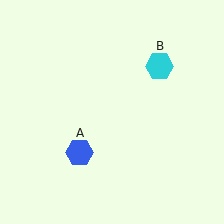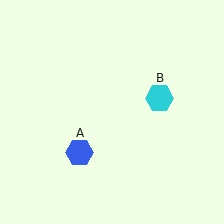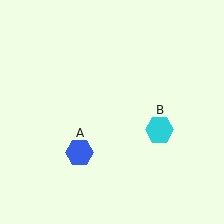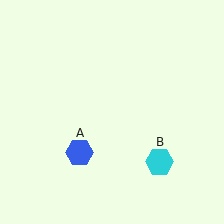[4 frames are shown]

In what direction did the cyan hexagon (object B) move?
The cyan hexagon (object B) moved down.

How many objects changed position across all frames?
1 object changed position: cyan hexagon (object B).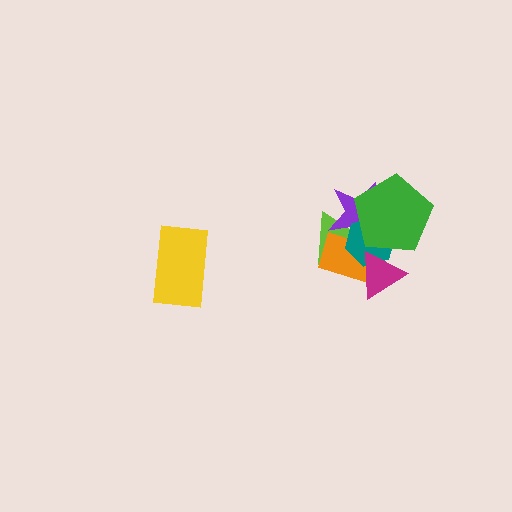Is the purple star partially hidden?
Yes, it is partially covered by another shape.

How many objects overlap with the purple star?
4 objects overlap with the purple star.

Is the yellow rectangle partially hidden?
No, no other shape covers it.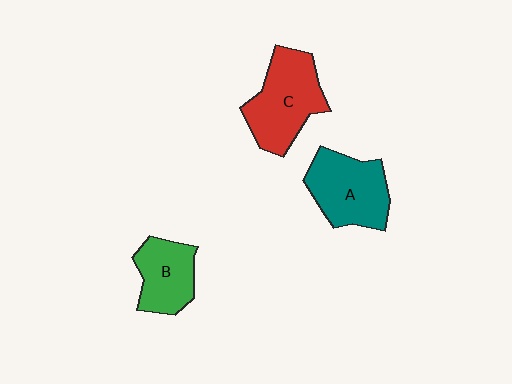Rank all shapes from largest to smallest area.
From largest to smallest: C (red), A (teal), B (green).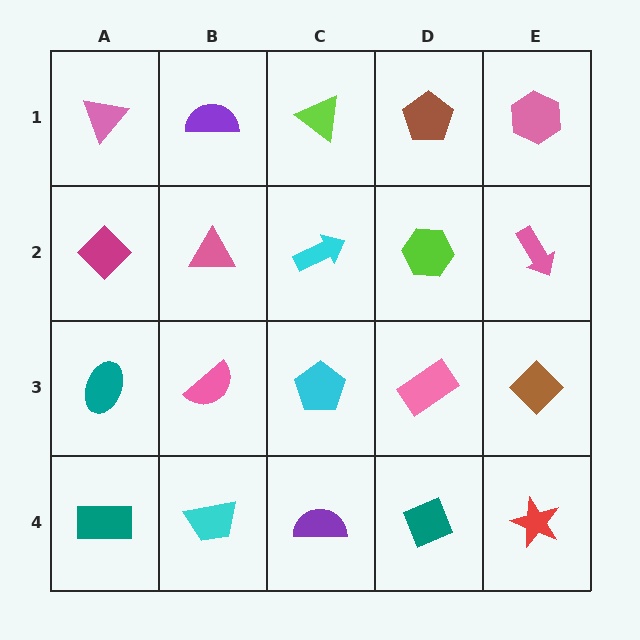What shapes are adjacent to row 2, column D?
A brown pentagon (row 1, column D), a pink rectangle (row 3, column D), a cyan arrow (row 2, column C), a pink arrow (row 2, column E).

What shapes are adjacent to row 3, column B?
A pink triangle (row 2, column B), a cyan trapezoid (row 4, column B), a teal ellipse (row 3, column A), a cyan pentagon (row 3, column C).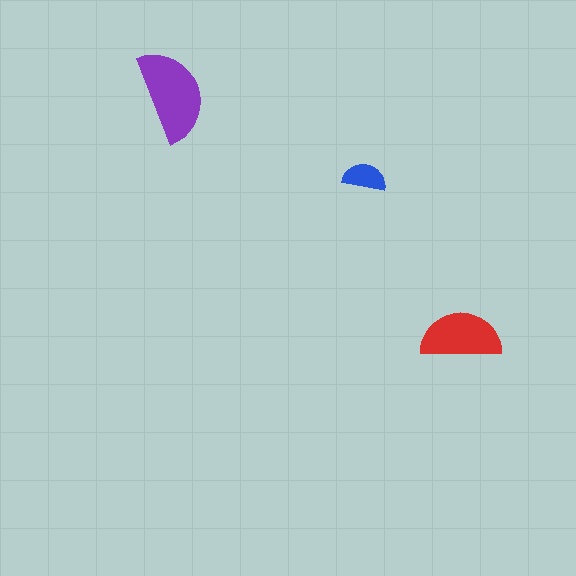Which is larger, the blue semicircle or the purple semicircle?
The purple one.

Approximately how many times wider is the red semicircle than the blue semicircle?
About 2 times wider.